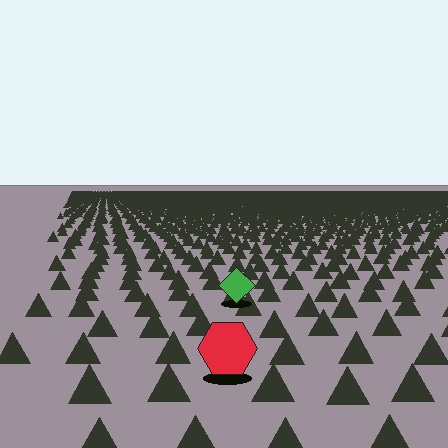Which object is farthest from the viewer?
The green diamond is farthest from the viewer. It appears smaller and the ground texture around it is denser.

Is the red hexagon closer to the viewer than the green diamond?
Yes. The red hexagon is closer — you can tell from the texture gradient: the ground texture is coarser near it.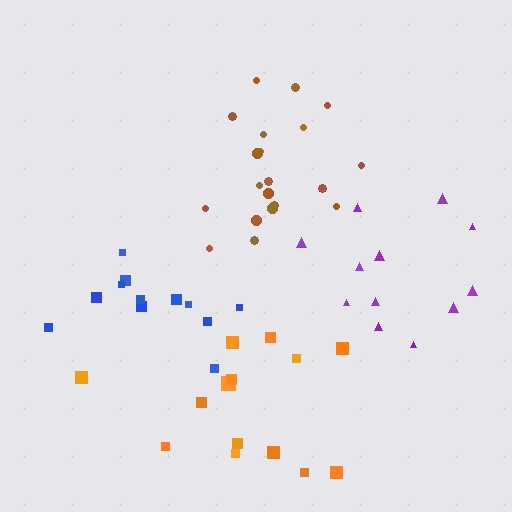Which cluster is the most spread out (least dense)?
Orange.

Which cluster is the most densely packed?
Brown.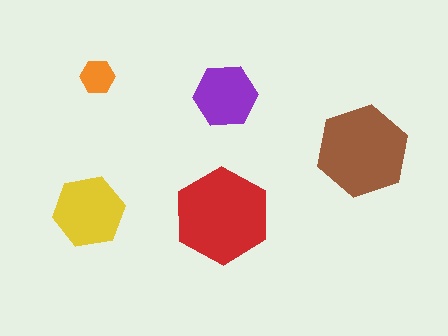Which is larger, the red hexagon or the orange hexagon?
The red one.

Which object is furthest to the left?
The yellow hexagon is leftmost.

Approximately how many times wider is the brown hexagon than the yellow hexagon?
About 1.5 times wider.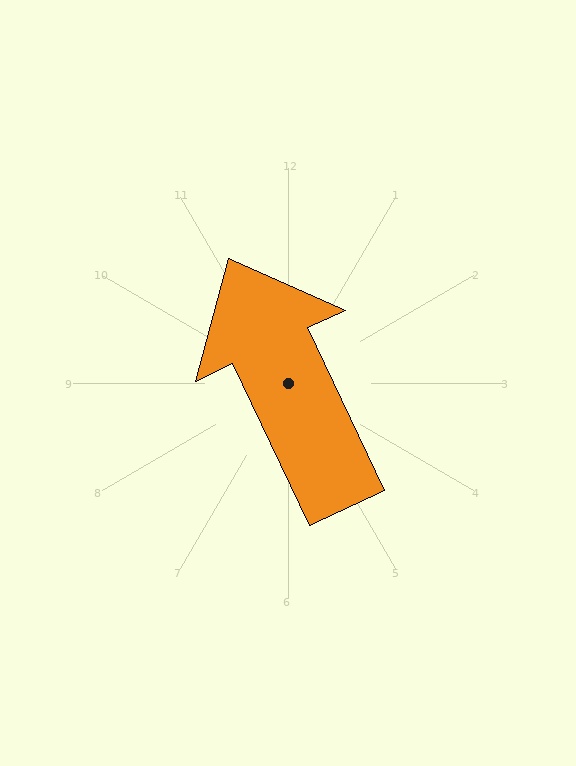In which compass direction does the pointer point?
Northwest.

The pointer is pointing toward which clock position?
Roughly 11 o'clock.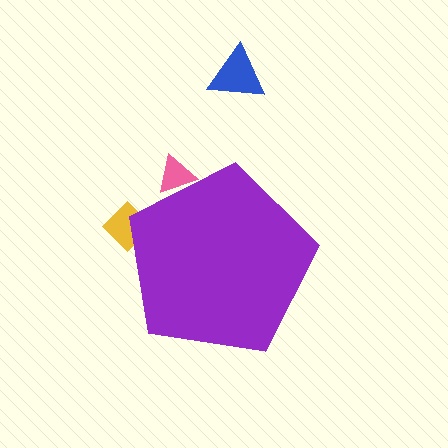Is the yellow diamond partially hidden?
Yes, the yellow diamond is partially hidden behind the purple pentagon.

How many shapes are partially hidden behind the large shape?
2 shapes are partially hidden.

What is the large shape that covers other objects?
A purple pentagon.